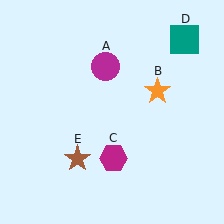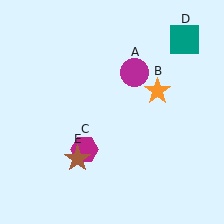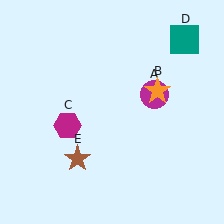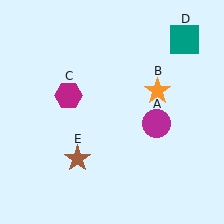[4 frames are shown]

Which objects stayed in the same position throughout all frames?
Orange star (object B) and teal square (object D) and brown star (object E) remained stationary.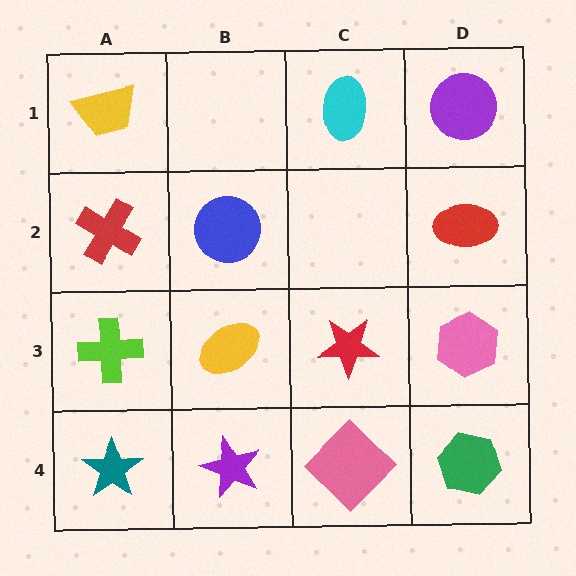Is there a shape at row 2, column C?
No, that cell is empty.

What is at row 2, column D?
A red ellipse.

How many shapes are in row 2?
3 shapes.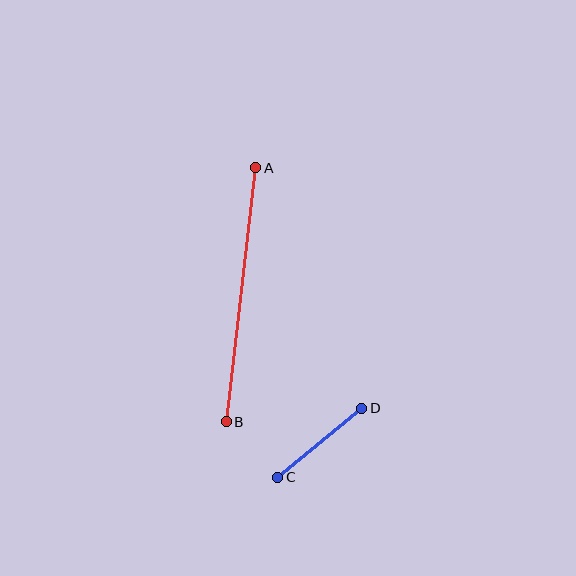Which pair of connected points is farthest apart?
Points A and B are farthest apart.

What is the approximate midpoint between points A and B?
The midpoint is at approximately (241, 295) pixels.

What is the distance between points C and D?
The distance is approximately 109 pixels.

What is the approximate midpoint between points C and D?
The midpoint is at approximately (320, 443) pixels.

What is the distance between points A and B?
The distance is approximately 256 pixels.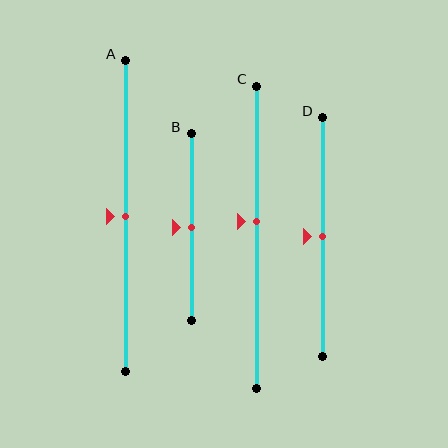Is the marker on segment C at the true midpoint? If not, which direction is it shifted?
No, the marker on segment C is shifted upward by about 5% of the segment length.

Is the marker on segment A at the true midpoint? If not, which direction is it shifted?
Yes, the marker on segment A is at the true midpoint.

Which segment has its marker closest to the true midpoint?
Segment A has its marker closest to the true midpoint.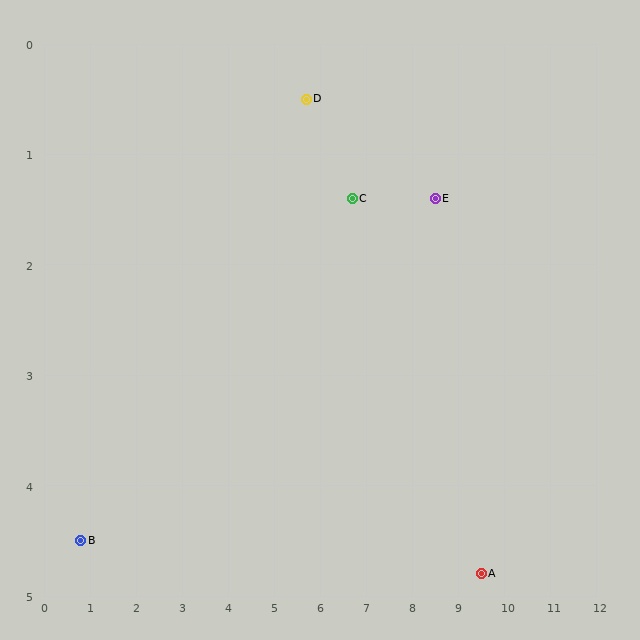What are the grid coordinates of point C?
Point C is at approximately (6.7, 1.4).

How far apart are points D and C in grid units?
Points D and C are about 1.3 grid units apart.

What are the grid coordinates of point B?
Point B is at approximately (0.8, 4.5).